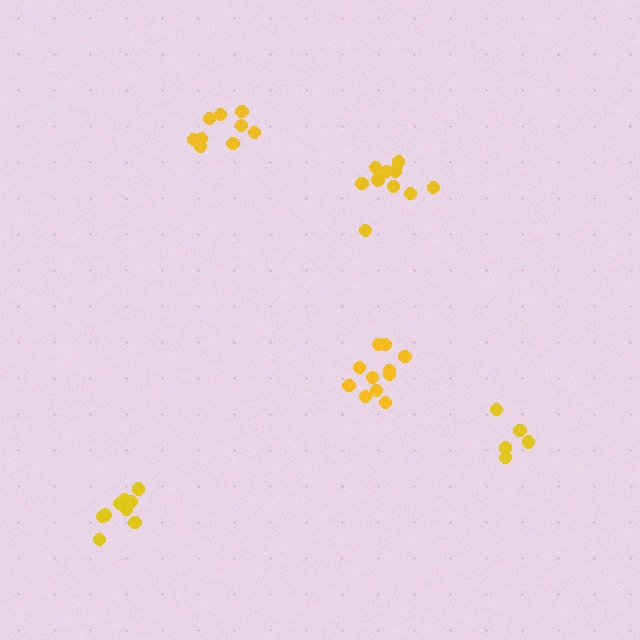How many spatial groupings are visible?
There are 5 spatial groupings.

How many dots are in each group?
Group 1: 9 dots, Group 2: 11 dots, Group 3: 9 dots, Group 4: 10 dots, Group 5: 5 dots (44 total).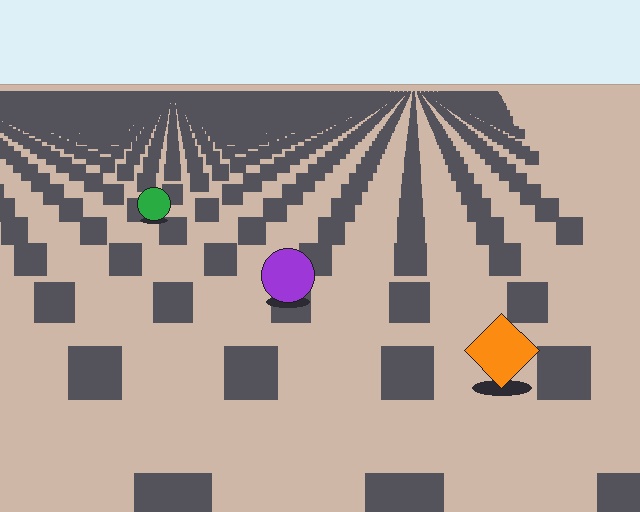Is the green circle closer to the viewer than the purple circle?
No. The purple circle is closer — you can tell from the texture gradient: the ground texture is coarser near it.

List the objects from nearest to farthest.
From nearest to farthest: the orange diamond, the purple circle, the green circle.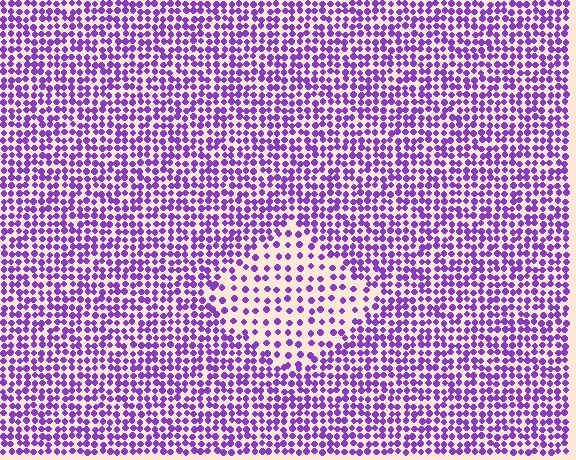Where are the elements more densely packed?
The elements are more densely packed outside the diamond boundary.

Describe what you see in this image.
The image contains small purple elements arranged at two different densities. A diamond-shaped region is visible where the elements are less densely packed than the surrounding area.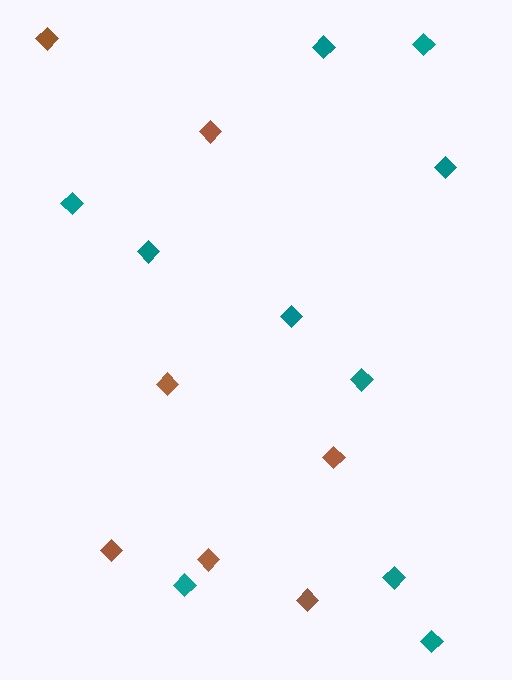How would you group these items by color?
There are 2 groups: one group of teal diamonds (10) and one group of brown diamonds (7).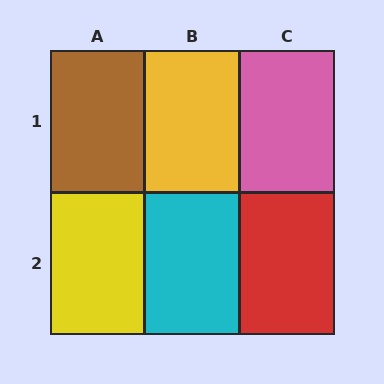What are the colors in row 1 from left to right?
Brown, yellow, pink.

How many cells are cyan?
1 cell is cyan.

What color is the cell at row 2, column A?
Yellow.